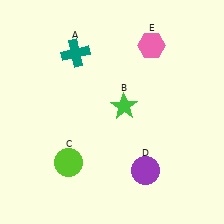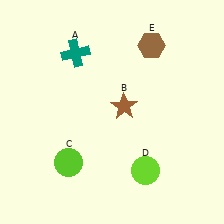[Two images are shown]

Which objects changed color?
B changed from green to brown. D changed from purple to lime. E changed from pink to brown.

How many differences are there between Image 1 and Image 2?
There are 3 differences between the two images.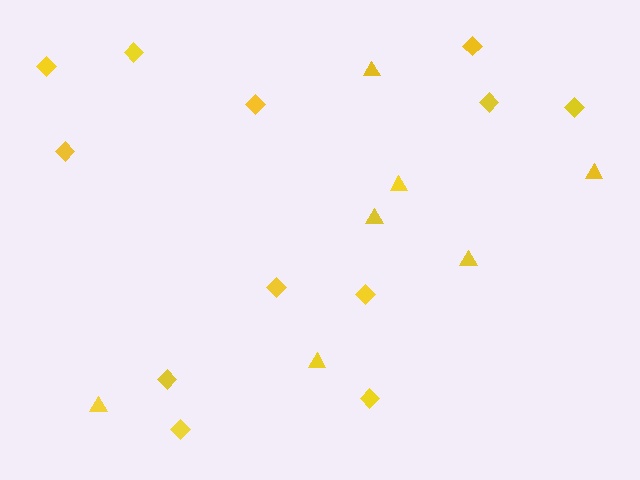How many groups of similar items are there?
There are 2 groups: one group of triangles (7) and one group of diamonds (12).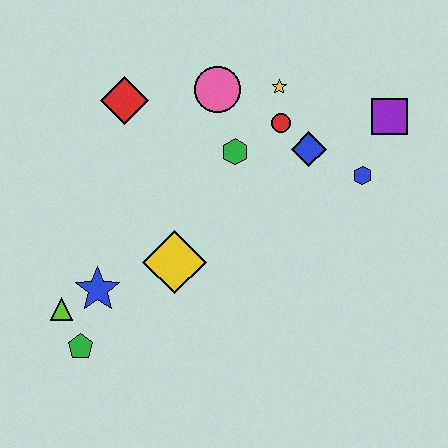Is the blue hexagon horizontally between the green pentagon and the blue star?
No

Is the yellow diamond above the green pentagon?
Yes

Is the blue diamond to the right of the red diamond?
Yes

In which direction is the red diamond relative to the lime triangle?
The red diamond is above the lime triangle.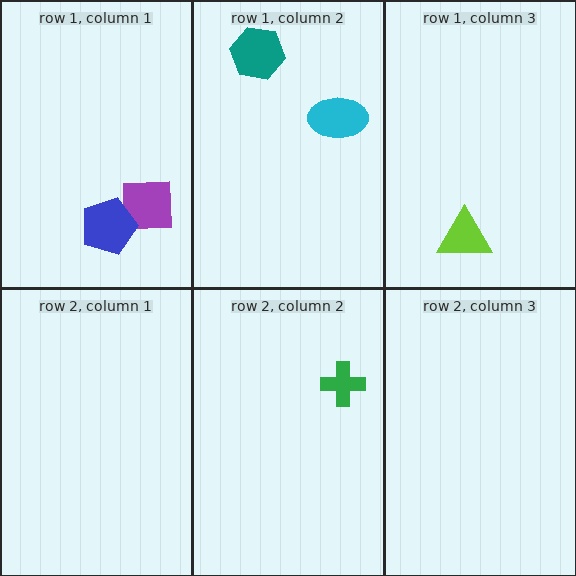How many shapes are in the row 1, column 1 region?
2.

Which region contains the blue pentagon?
The row 1, column 1 region.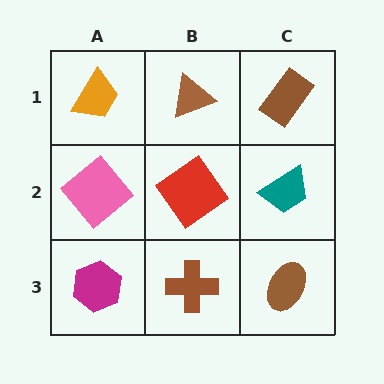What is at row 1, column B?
A brown triangle.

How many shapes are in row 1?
3 shapes.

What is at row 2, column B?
A red diamond.